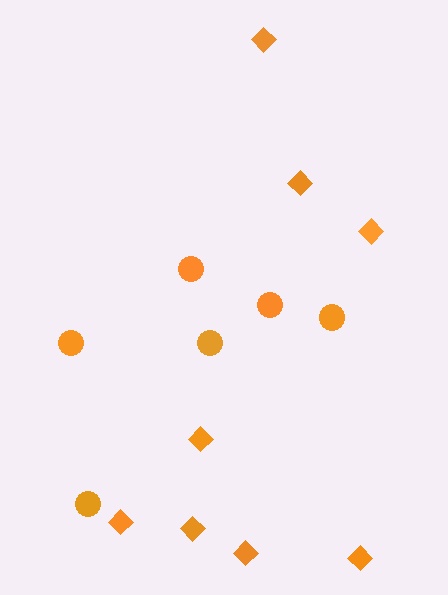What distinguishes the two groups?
There are 2 groups: one group of circles (6) and one group of diamonds (8).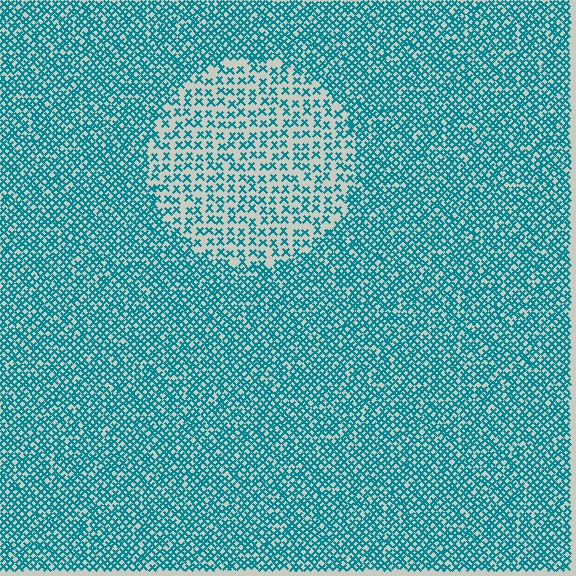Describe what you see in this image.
The image contains small teal elements arranged at two different densities. A circle-shaped region is visible where the elements are less densely packed than the surrounding area.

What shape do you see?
I see a circle.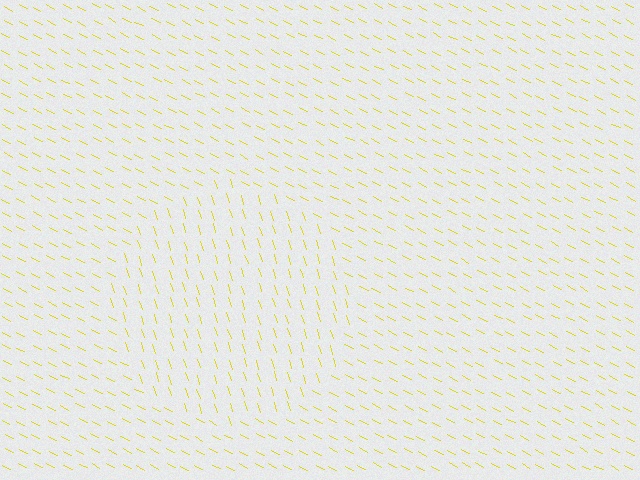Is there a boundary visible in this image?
Yes, there is a texture boundary formed by a change in line orientation.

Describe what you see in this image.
The image is filled with small yellow line segments. A circle region in the image has lines oriented differently from the surrounding lines, creating a visible texture boundary.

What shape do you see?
I see a circle.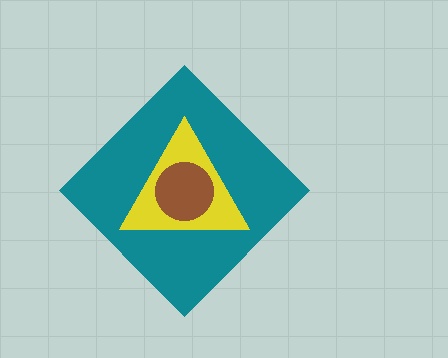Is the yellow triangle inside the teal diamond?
Yes.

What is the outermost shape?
The teal diamond.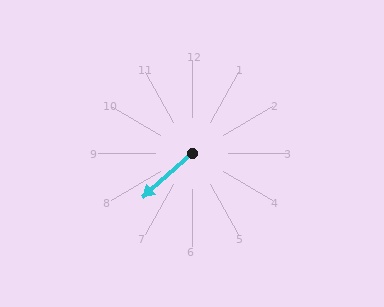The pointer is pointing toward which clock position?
Roughly 8 o'clock.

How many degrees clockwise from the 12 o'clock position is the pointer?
Approximately 229 degrees.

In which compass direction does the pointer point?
Southwest.